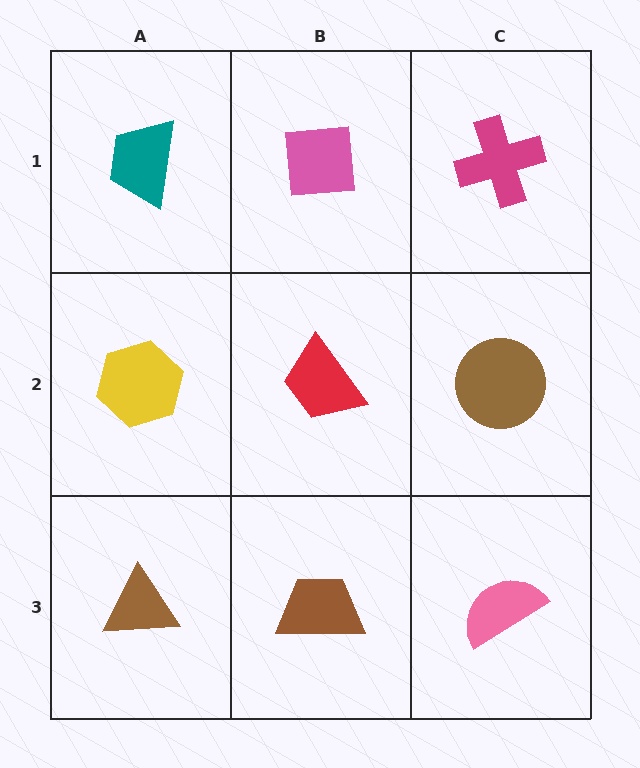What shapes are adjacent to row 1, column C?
A brown circle (row 2, column C), a pink square (row 1, column B).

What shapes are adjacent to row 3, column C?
A brown circle (row 2, column C), a brown trapezoid (row 3, column B).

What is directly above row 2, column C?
A magenta cross.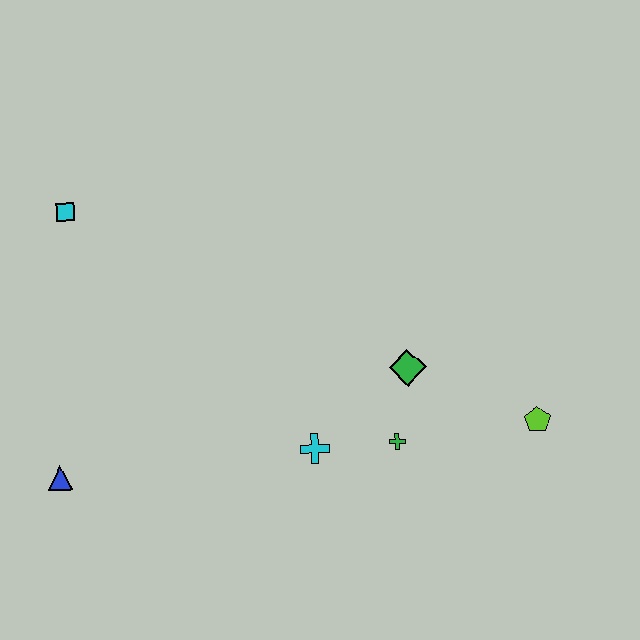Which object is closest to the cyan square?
The blue triangle is closest to the cyan square.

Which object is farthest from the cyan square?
The lime pentagon is farthest from the cyan square.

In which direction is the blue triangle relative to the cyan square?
The blue triangle is below the cyan square.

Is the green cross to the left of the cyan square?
No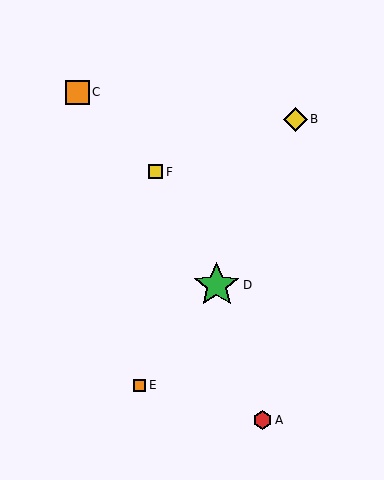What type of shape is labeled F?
Shape F is a yellow square.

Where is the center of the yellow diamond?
The center of the yellow diamond is at (295, 119).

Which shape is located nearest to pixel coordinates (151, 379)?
The orange square (labeled E) at (140, 385) is nearest to that location.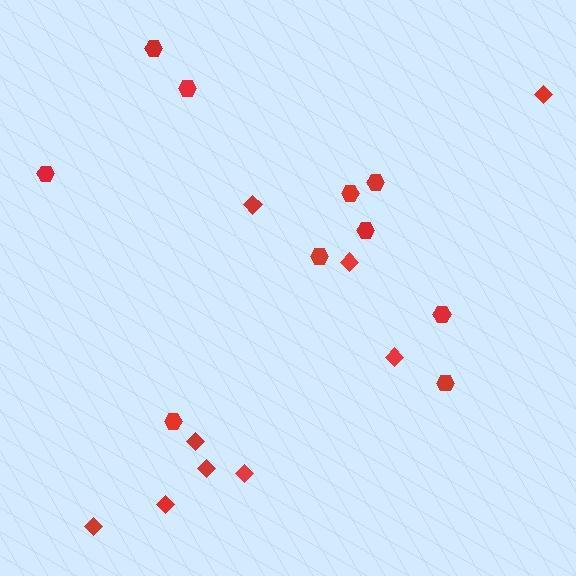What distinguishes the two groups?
There are 2 groups: one group of hexagons (10) and one group of diamonds (9).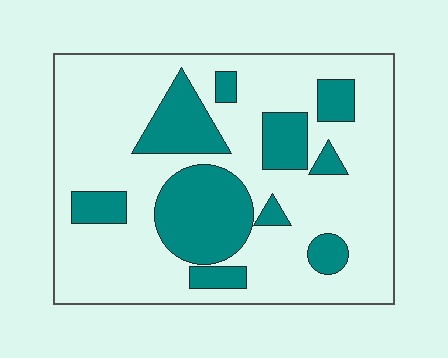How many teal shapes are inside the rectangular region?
10.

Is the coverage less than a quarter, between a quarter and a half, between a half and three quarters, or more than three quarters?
Between a quarter and a half.